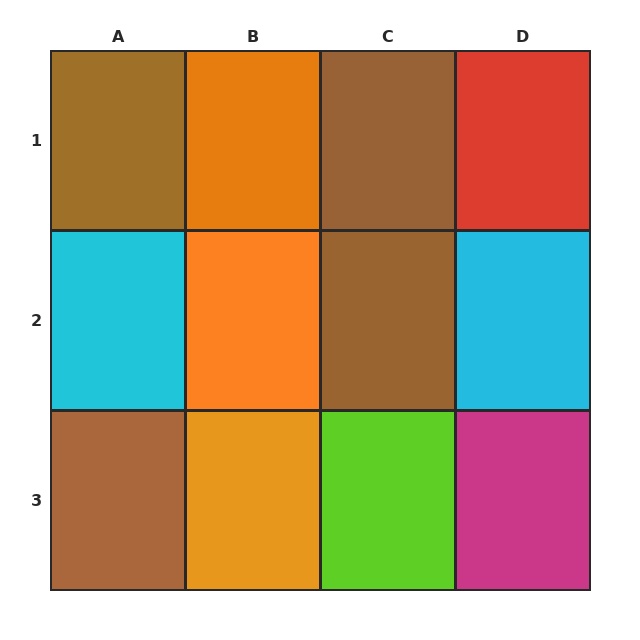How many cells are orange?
3 cells are orange.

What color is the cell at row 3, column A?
Brown.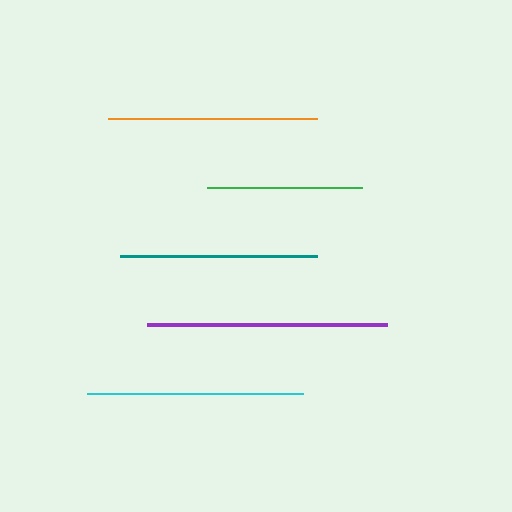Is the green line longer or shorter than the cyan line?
The cyan line is longer than the green line.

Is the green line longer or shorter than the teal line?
The teal line is longer than the green line.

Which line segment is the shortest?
The green line is the shortest at approximately 155 pixels.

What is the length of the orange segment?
The orange segment is approximately 210 pixels long.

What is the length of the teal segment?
The teal segment is approximately 197 pixels long.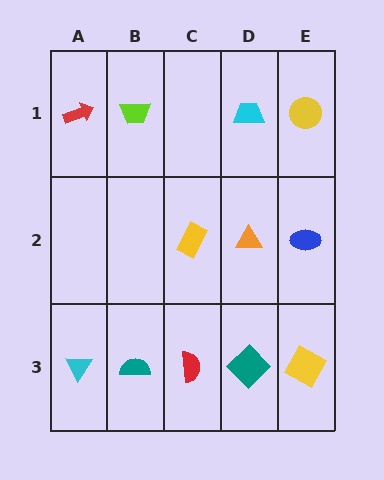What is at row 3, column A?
A cyan triangle.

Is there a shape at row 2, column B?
No, that cell is empty.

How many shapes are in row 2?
3 shapes.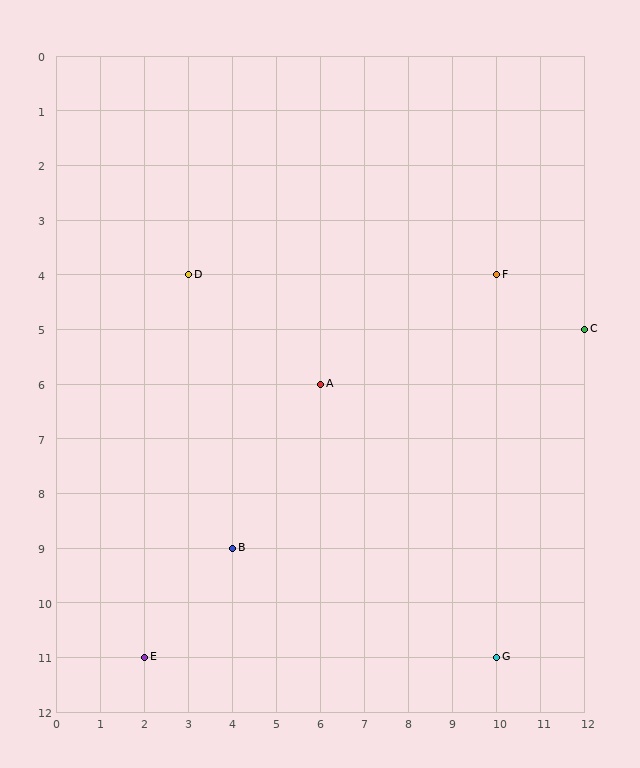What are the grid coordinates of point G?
Point G is at grid coordinates (10, 11).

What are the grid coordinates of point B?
Point B is at grid coordinates (4, 9).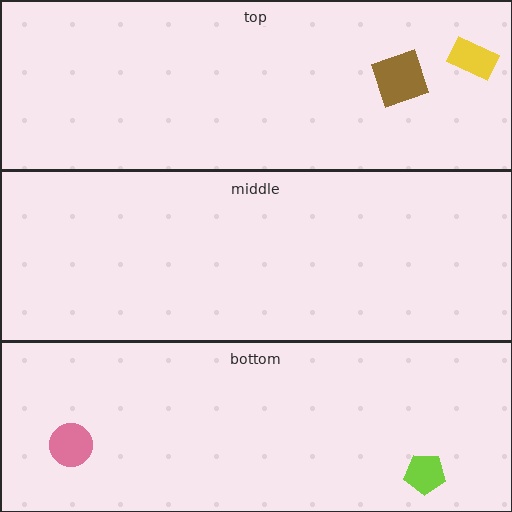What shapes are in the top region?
The yellow rectangle, the brown square.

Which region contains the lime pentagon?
The bottom region.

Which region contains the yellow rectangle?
The top region.